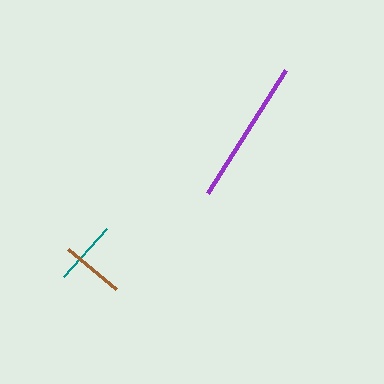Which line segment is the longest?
The purple line is the longest at approximately 146 pixels.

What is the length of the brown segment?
The brown segment is approximately 63 pixels long.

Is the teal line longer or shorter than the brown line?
The teal line is longer than the brown line.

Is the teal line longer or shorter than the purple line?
The purple line is longer than the teal line.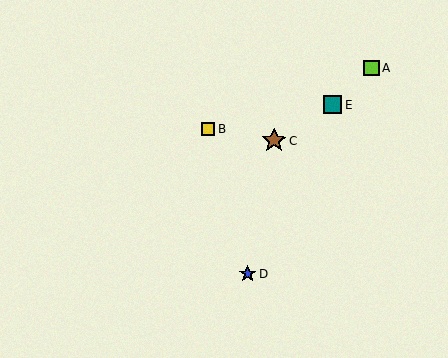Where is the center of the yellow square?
The center of the yellow square is at (209, 129).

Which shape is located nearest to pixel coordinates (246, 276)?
The blue star (labeled D) at (248, 274) is nearest to that location.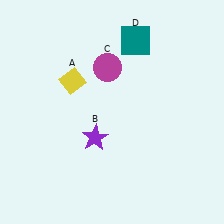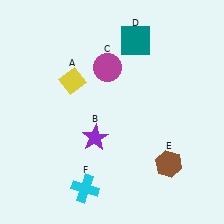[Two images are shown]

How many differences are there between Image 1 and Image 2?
There are 2 differences between the two images.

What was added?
A brown hexagon (E), a cyan cross (F) were added in Image 2.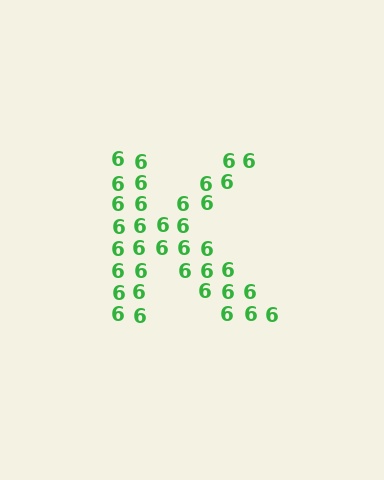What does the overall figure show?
The overall figure shows the letter K.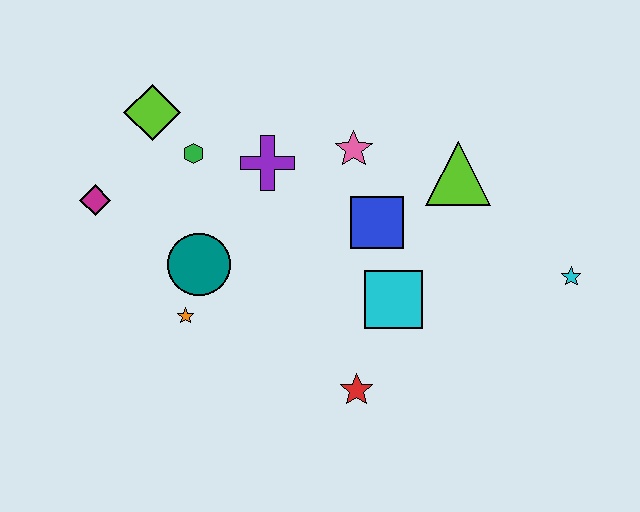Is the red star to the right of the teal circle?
Yes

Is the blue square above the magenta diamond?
No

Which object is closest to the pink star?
The blue square is closest to the pink star.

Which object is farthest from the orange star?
The cyan star is farthest from the orange star.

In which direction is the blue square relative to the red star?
The blue square is above the red star.